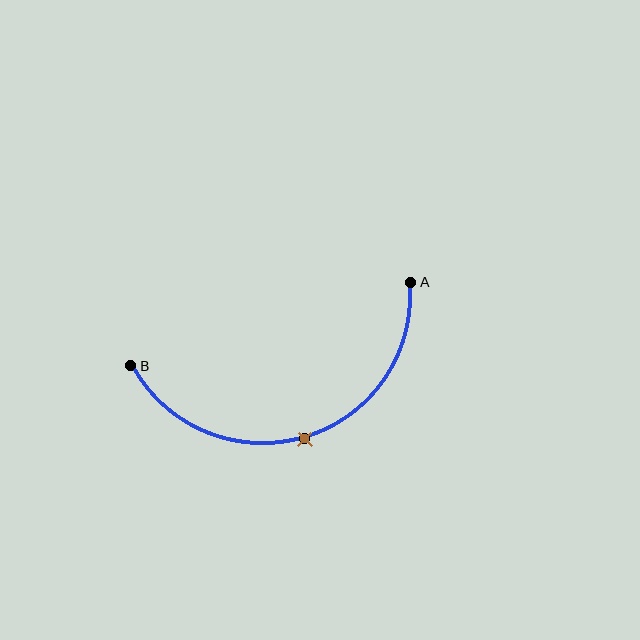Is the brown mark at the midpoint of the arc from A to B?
Yes. The brown mark lies on the arc at equal arc-length from both A and B — it is the arc midpoint.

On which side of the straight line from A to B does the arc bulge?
The arc bulges below the straight line connecting A and B.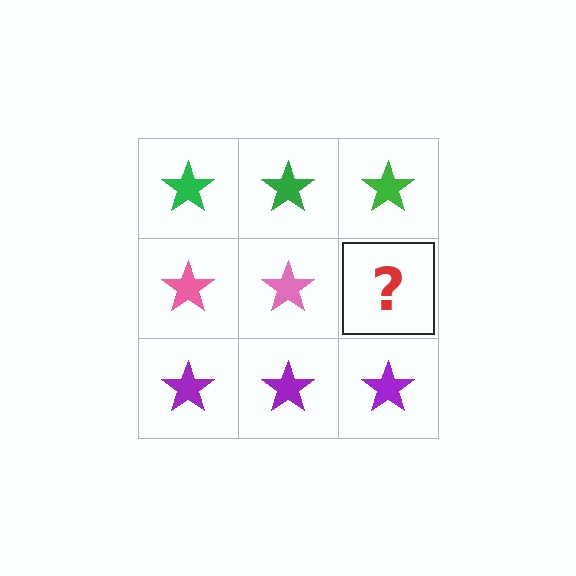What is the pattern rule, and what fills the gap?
The rule is that each row has a consistent color. The gap should be filled with a pink star.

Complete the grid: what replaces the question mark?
The question mark should be replaced with a pink star.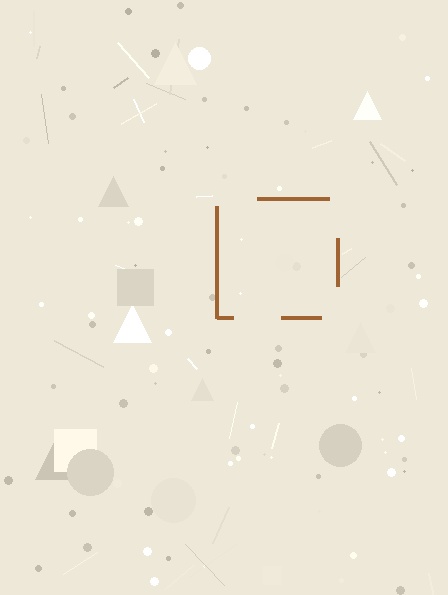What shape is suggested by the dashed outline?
The dashed outline suggests a square.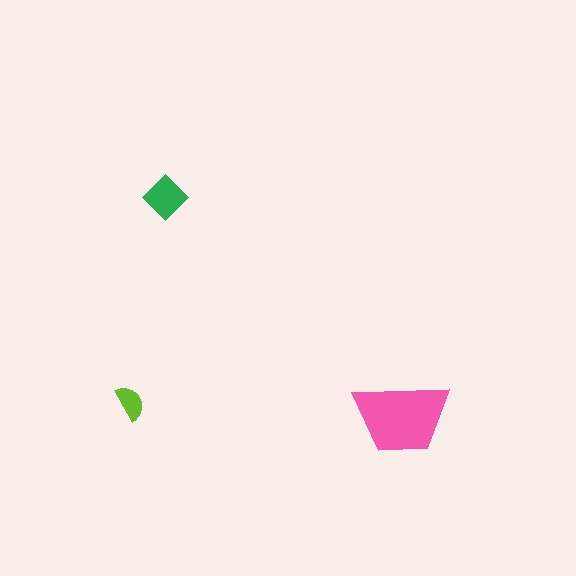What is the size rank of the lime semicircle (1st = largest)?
3rd.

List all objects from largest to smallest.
The pink trapezoid, the green diamond, the lime semicircle.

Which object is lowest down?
The pink trapezoid is bottommost.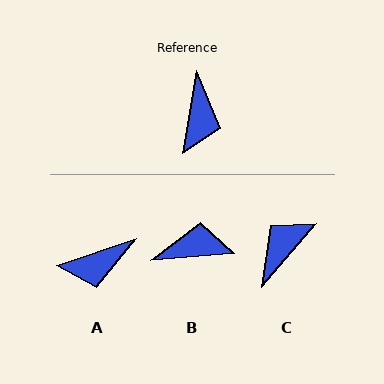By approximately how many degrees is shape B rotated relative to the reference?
Approximately 105 degrees counter-clockwise.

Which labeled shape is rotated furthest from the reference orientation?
C, about 149 degrees away.